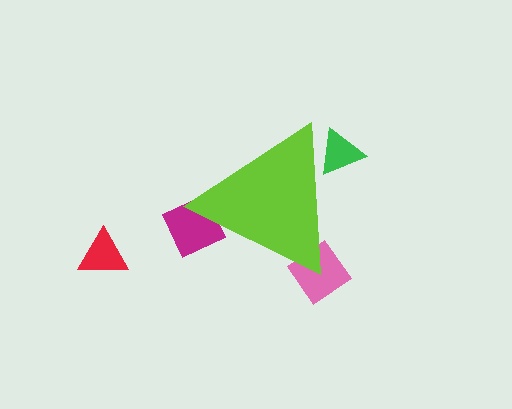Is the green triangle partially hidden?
Yes, the green triangle is partially hidden behind the lime triangle.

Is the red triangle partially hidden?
No, the red triangle is fully visible.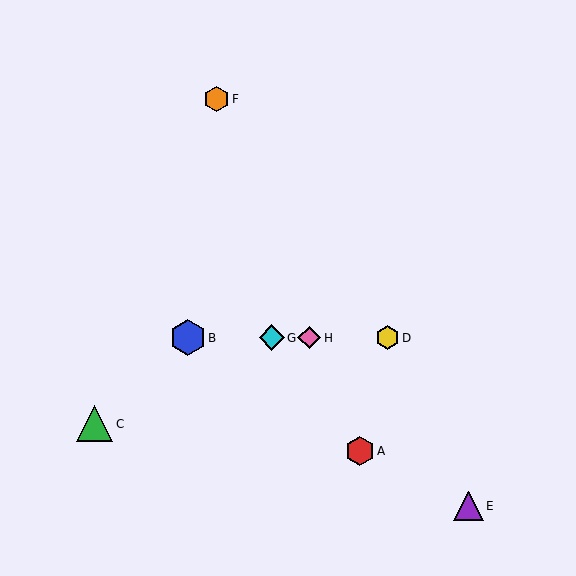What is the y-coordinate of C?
Object C is at y≈424.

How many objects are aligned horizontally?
4 objects (B, D, G, H) are aligned horizontally.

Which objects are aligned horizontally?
Objects B, D, G, H are aligned horizontally.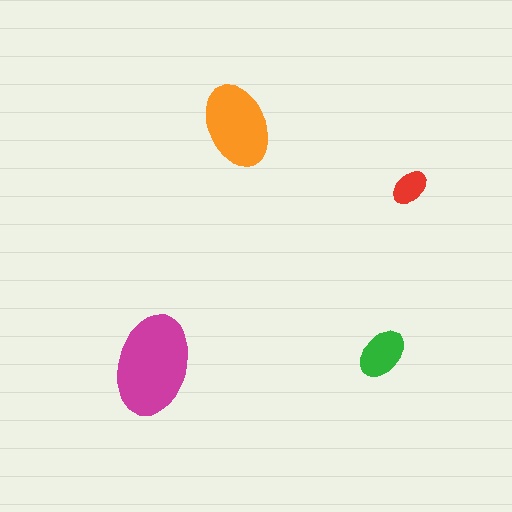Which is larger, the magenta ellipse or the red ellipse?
The magenta one.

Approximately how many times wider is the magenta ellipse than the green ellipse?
About 2 times wider.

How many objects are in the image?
There are 4 objects in the image.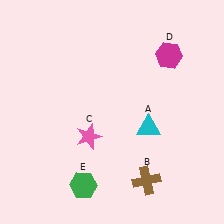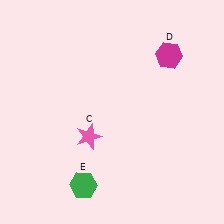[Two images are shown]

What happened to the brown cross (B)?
The brown cross (B) was removed in Image 2. It was in the bottom-right area of Image 1.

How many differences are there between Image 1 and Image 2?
There are 2 differences between the two images.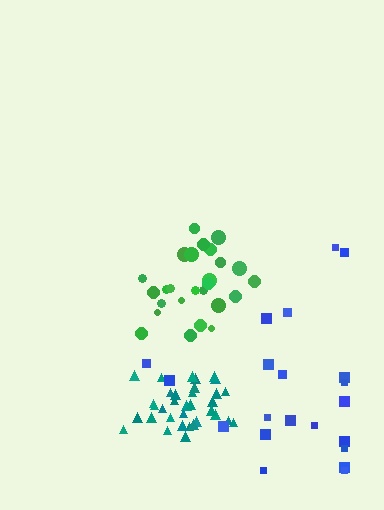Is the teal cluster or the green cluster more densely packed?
Teal.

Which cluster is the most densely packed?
Teal.